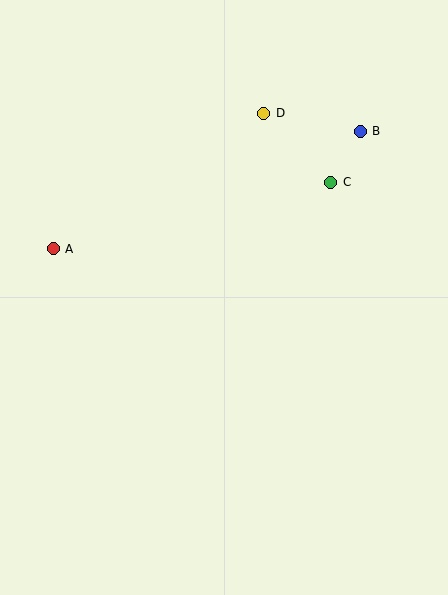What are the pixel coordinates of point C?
Point C is at (331, 182).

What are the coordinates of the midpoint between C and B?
The midpoint between C and B is at (345, 157).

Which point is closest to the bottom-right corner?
Point C is closest to the bottom-right corner.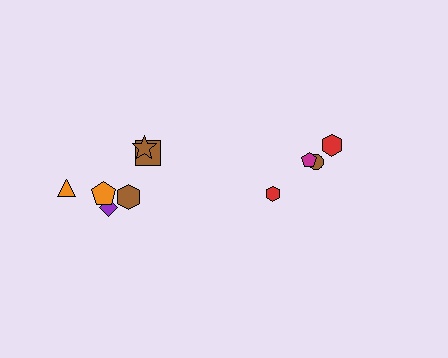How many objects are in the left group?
There are 6 objects.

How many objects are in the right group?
There are 4 objects.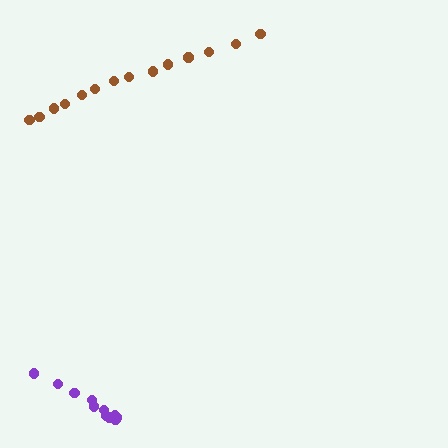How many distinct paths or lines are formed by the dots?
There are 2 distinct paths.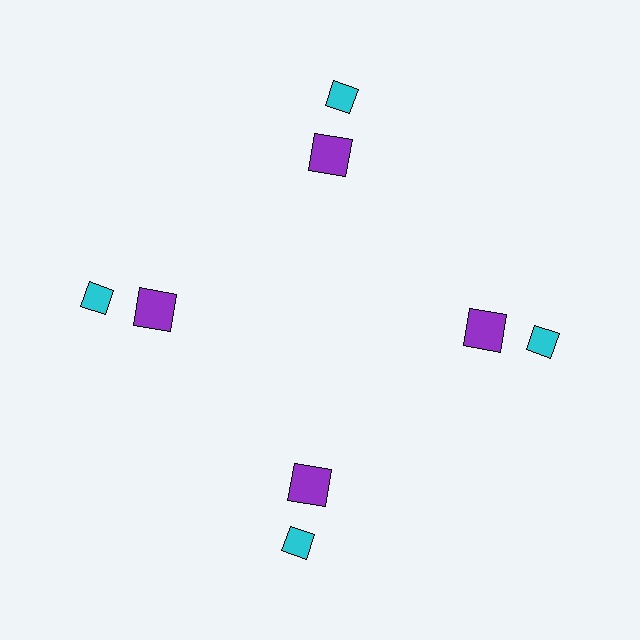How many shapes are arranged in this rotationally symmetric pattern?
There are 8 shapes, arranged in 4 groups of 2.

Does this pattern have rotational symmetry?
Yes, this pattern has 4-fold rotational symmetry. It looks the same after rotating 90 degrees around the center.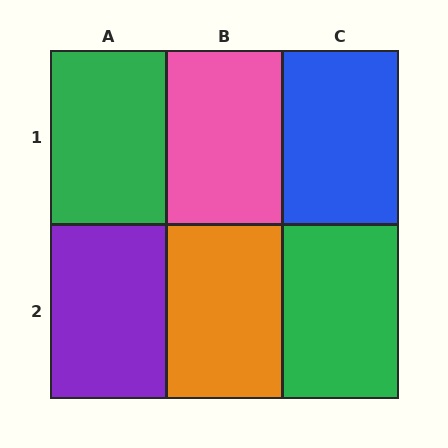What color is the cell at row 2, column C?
Green.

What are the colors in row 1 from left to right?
Green, pink, blue.